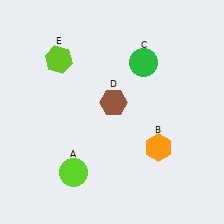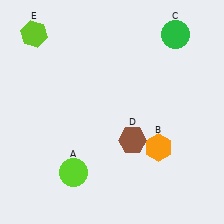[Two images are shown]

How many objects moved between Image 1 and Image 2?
3 objects moved between the two images.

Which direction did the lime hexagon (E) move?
The lime hexagon (E) moved up.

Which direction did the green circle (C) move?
The green circle (C) moved right.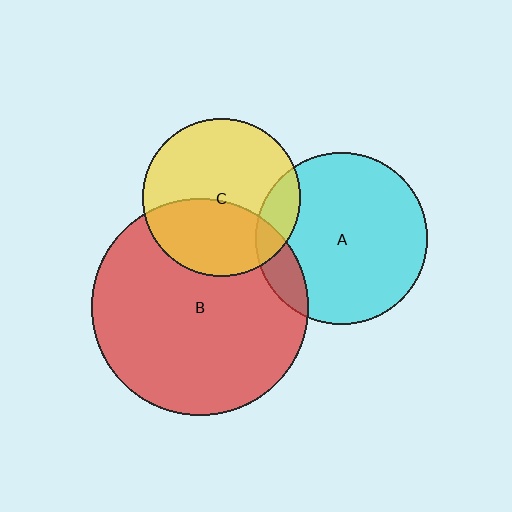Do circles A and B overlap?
Yes.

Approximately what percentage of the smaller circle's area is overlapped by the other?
Approximately 15%.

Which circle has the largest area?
Circle B (red).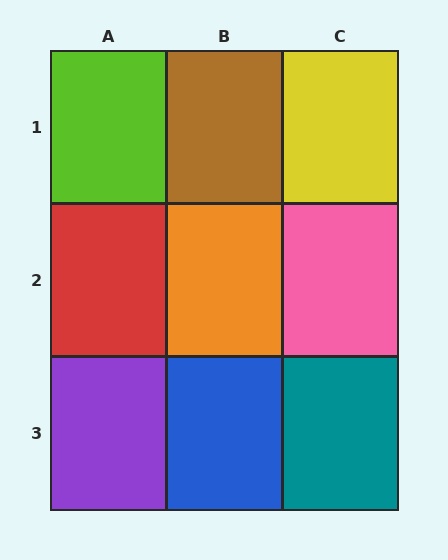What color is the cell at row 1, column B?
Brown.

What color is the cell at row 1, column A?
Lime.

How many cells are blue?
1 cell is blue.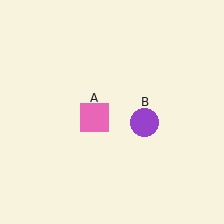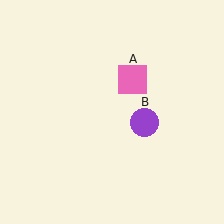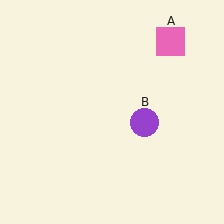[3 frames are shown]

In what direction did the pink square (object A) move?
The pink square (object A) moved up and to the right.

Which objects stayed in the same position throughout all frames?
Purple circle (object B) remained stationary.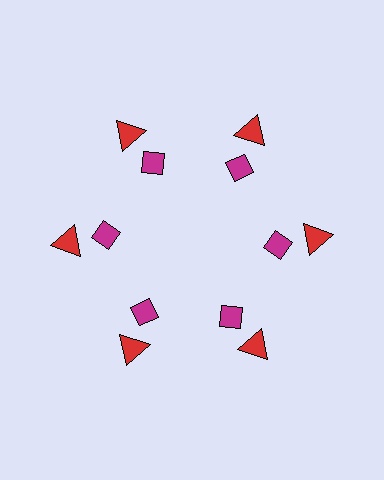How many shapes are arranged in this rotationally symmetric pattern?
There are 12 shapes, arranged in 6 groups of 2.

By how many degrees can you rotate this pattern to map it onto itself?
The pattern maps onto itself every 60 degrees of rotation.